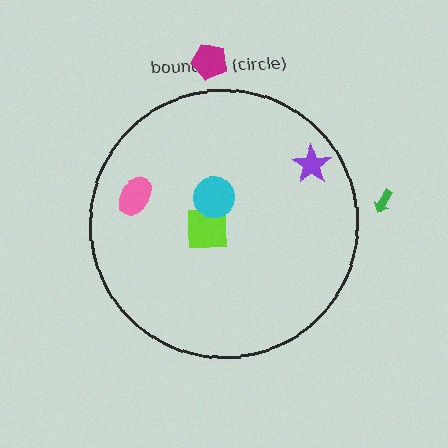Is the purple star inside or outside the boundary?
Inside.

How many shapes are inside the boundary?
4 inside, 2 outside.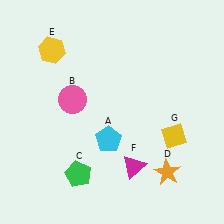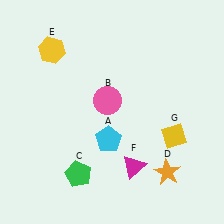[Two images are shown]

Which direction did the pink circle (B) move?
The pink circle (B) moved right.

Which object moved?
The pink circle (B) moved right.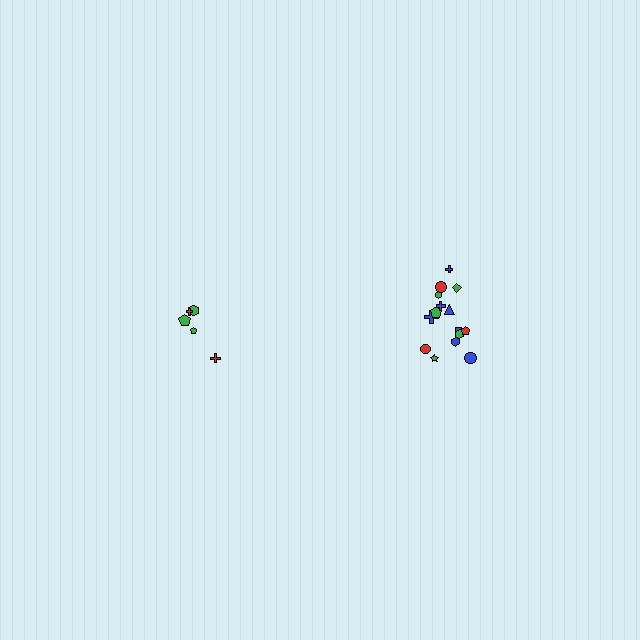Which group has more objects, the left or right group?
The right group.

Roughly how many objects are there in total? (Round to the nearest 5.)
Roughly 20 objects in total.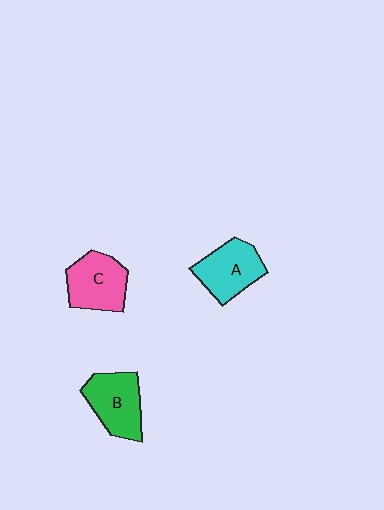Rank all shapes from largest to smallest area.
From largest to smallest: B (green), C (pink), A (cyan).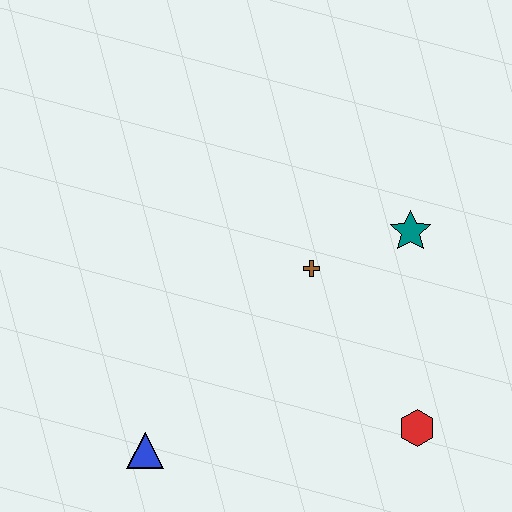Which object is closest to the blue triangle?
The brown cross is closest to the blue triangle.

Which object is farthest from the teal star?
The blue triangle is farthest from the teal star.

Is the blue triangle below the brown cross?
Yes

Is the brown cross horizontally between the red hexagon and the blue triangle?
Yes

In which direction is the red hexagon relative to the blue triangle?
The red hexagon is to the right of the blue triangle.